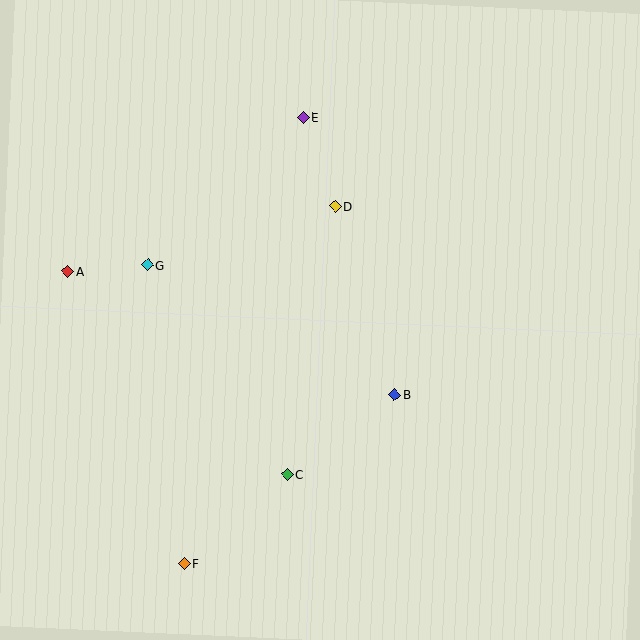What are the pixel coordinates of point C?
Point C is at (287, 475).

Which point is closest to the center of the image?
Point B at (394, 395) is closest to the center.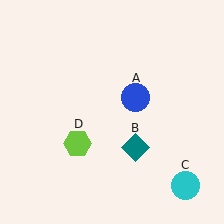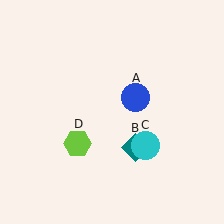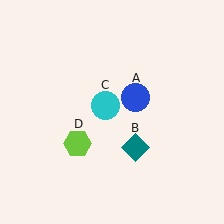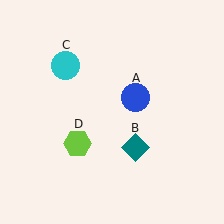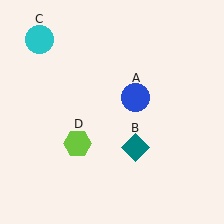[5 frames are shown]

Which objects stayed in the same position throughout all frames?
Blue circle (object A) and teal diamond (object B) and lime hexagon (object D) remained stationary.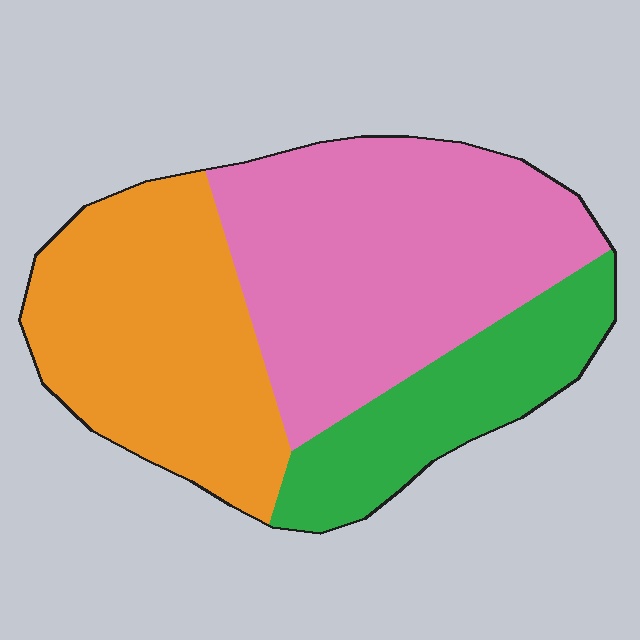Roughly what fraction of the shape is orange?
Orange takes up between a quarter and a half of the shape.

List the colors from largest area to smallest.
From largest to smallest: pink, orange, green.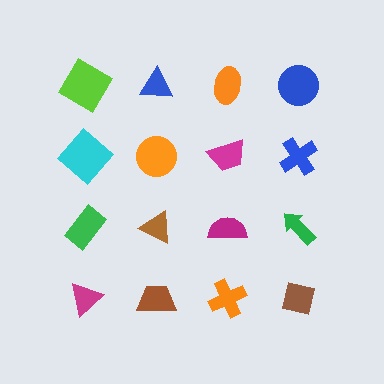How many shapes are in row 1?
4 shapes.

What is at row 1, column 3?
An orange ellipse.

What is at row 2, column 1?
A cyan diamond.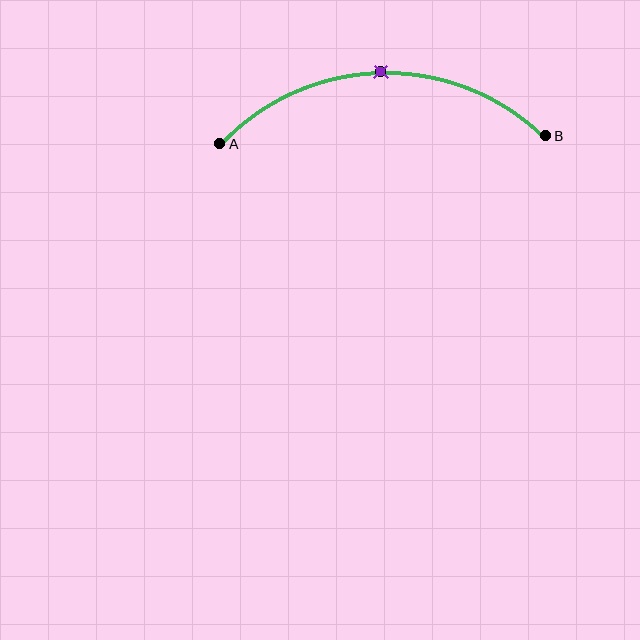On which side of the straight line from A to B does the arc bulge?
The arc bulges above the straight line connecting A and B.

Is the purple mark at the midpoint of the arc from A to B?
Yes. The purple mark lies on the arc at equal arc-length from both A and B — it is the arc midpoint.